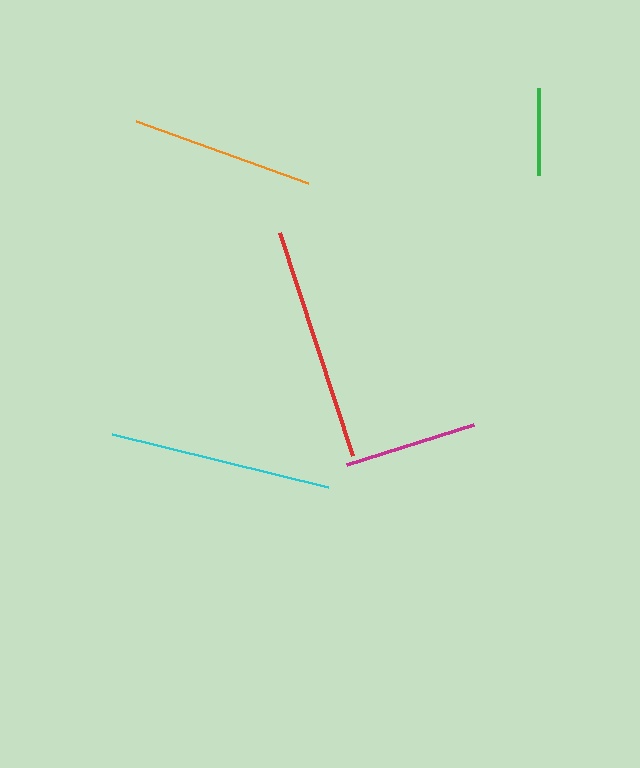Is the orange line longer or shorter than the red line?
The red line is longer than the orange line.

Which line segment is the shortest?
The green line is the shortest at approximately 86 pixels.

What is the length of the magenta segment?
The magenta segment is approximately 133 pixels long.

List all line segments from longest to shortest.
From longest to shortest: red, cyan, orange, magenta, green.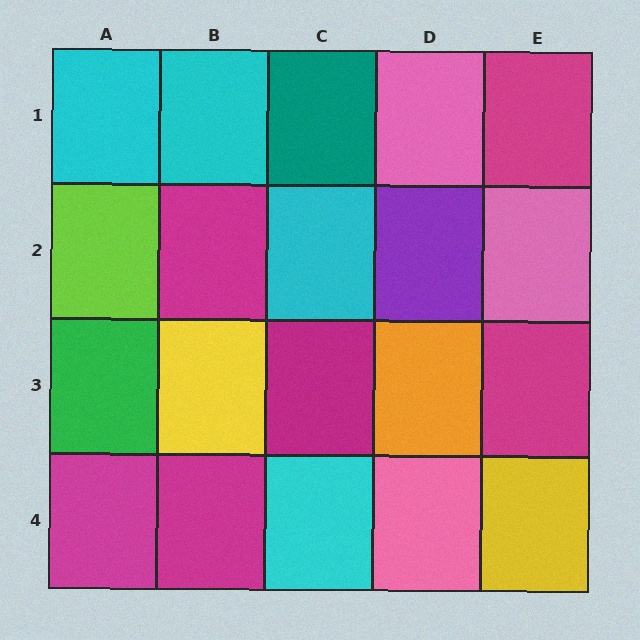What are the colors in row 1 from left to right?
Cyan, cyan, teal, pink, magenta.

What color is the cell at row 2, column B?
Magenta.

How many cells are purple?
1 cell is purple.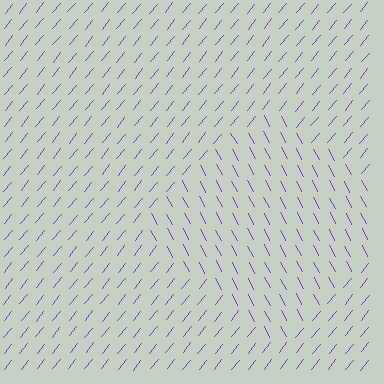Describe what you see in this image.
The image is filled with small purple line segments. A diamond region in the image has lines oriented differently from the surrounding lines, creating a visible texture boundary.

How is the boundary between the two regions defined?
The boundary is defined purely by a change in line orientation (approximately 67 degrees difference). All lines are the same color and thickness.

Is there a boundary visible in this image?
Yes, there is a texture boundary formed by a change in line orientation.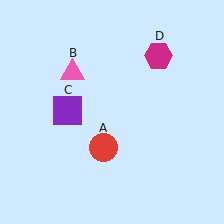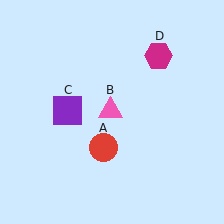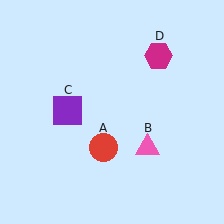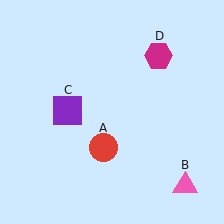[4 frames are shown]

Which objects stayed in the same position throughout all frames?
Red circle (object A) and purple square (object C) and magenta hexagon (object D) remained stationary.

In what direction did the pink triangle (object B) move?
The pink triangle (object B) moved down and to the right.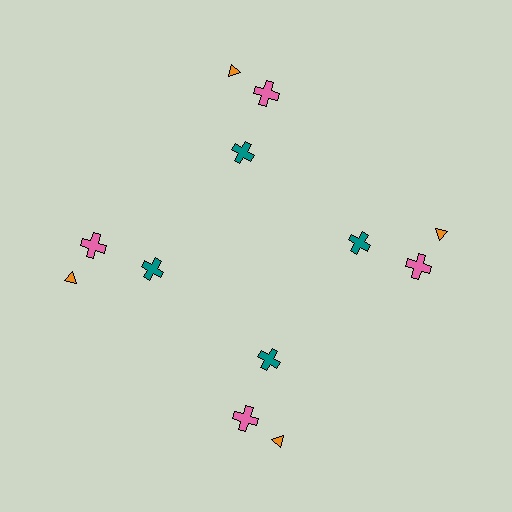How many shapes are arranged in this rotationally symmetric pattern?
There are 12 shapes, arranged in 4 groups of 3.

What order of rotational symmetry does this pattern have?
This pattern has 4-fold rotational symmetry.